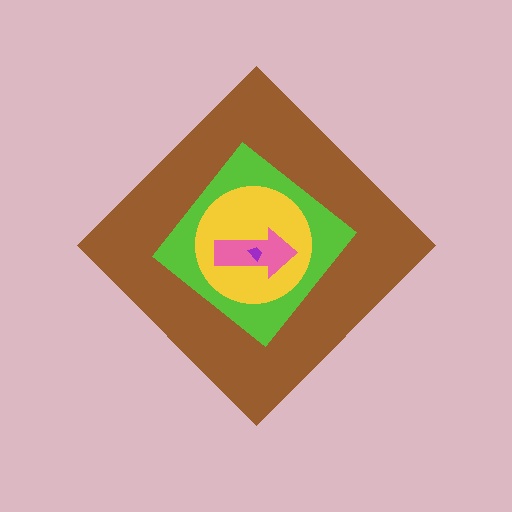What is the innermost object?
The purple trapezoid.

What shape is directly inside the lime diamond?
The yellow circle.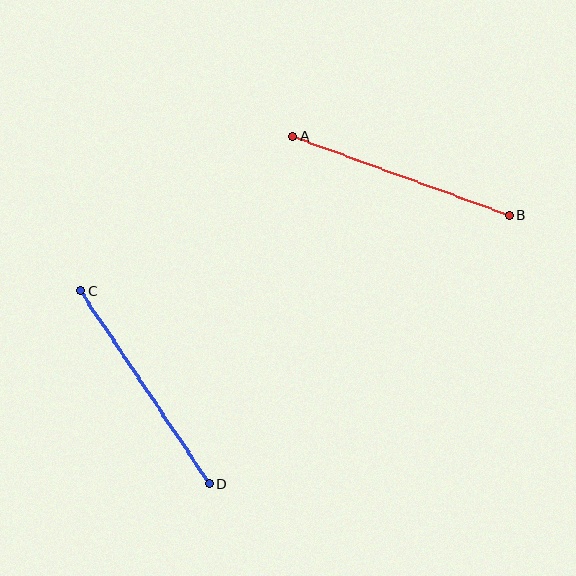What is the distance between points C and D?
The distance is approximately 232 pixels.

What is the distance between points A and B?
The distance is approximately 231 pixels.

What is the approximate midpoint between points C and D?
The midpoint is at approximately (145, 387) pixels.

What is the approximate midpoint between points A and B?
The midpoint is at approximately (401, 176) pixels.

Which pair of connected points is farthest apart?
Points C and D are farthest apart.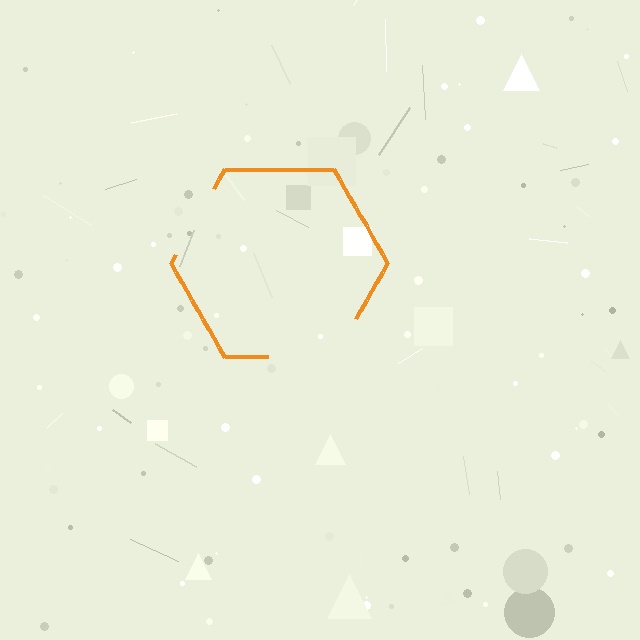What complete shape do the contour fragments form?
The contour fragments form a hexagon.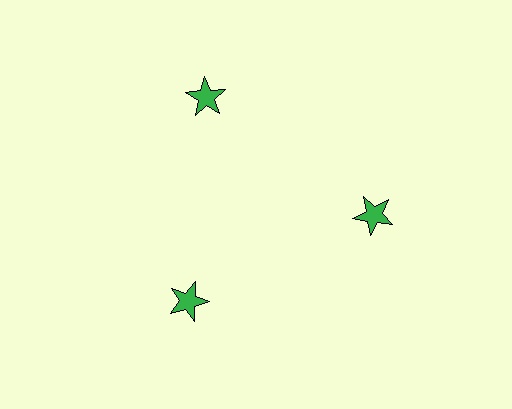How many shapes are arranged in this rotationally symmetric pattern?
There are 3 shapes, arranged in 3 groups of 1.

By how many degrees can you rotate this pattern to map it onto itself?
The pattern maps onto itself every 120 degrees of rotation.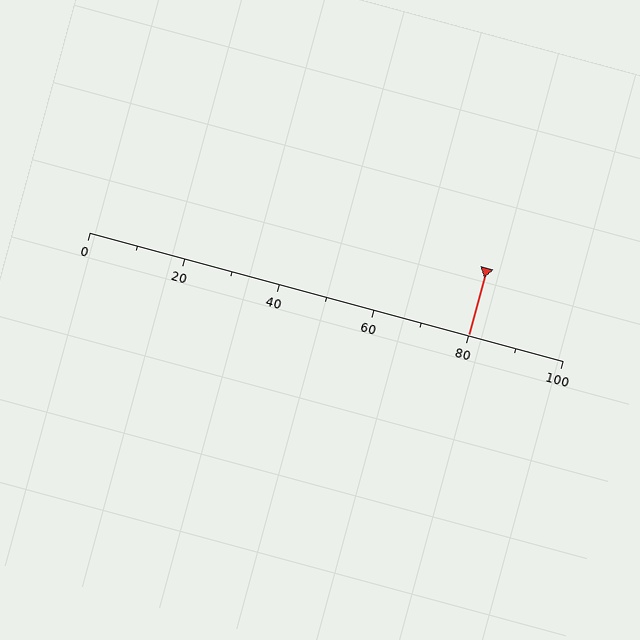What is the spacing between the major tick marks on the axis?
The major ticks are spaced 20 apart.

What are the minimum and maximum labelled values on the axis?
The axis runs from 0 to 100.